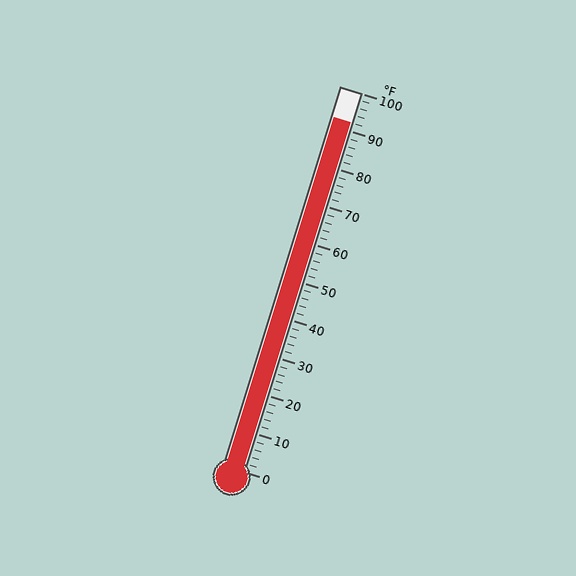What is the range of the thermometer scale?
The thermometer scale ranges from 0°F to 100°F.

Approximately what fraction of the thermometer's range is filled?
The thermometer is filled to approximately 90% of its range.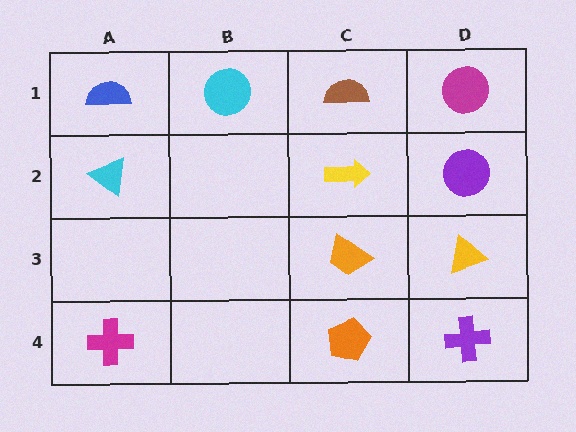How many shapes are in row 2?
3 shapes.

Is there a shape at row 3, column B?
No, that cell is empty.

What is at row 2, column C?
A yellow arrow.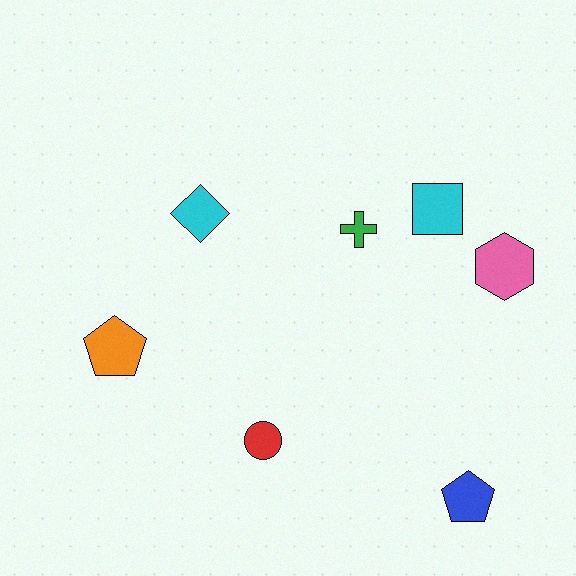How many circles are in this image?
There is 1 circle.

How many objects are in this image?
There are 7 objects.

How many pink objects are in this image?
There is 1 pink object.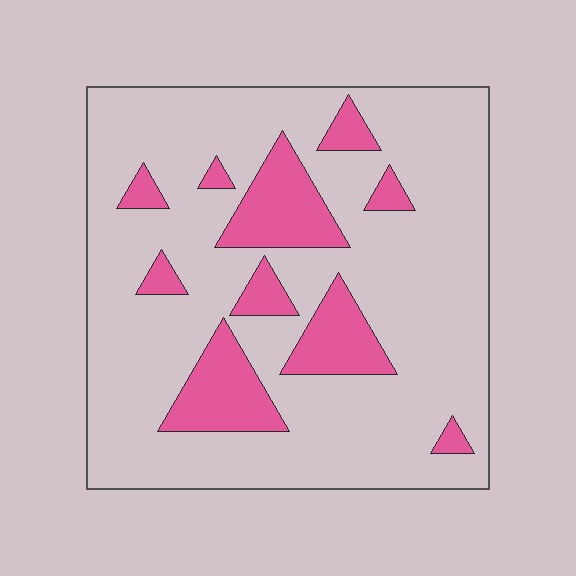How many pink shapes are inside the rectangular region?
10.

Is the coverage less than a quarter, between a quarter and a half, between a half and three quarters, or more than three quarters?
Less than a quarter.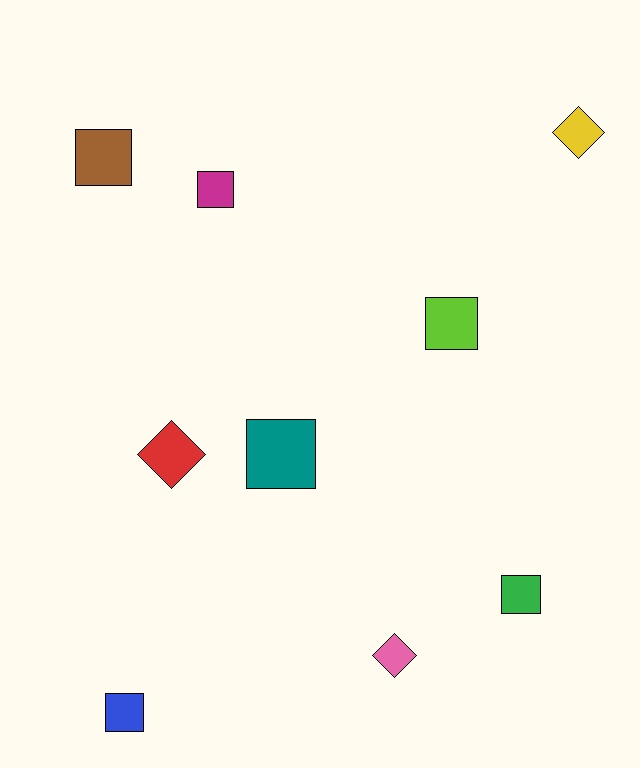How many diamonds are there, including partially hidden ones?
There are 3 diamonds.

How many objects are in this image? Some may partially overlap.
There are 9 objects.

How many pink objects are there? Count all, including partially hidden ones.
There is 1 pink object.